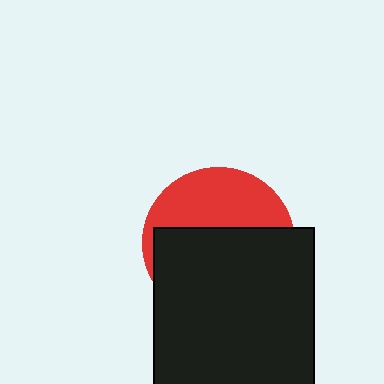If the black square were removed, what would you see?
You would see the complete red circle.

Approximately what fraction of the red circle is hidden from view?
Roughly 60% of the red circle is hidden behind the black square.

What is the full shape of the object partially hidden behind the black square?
The partially hidden object is a red circle.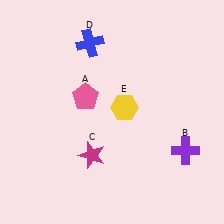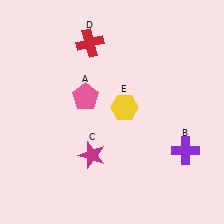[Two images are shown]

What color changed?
The cross (D) changed from blue in Image 1 to red in Image 2.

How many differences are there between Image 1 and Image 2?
There is 1 difference between the two images.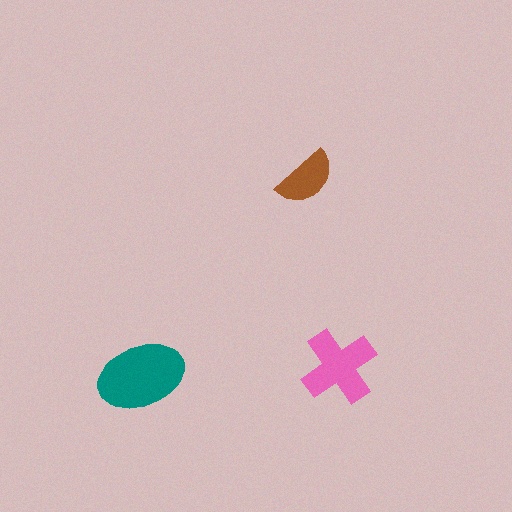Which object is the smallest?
The brown semicircle.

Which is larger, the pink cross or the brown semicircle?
The pink cross.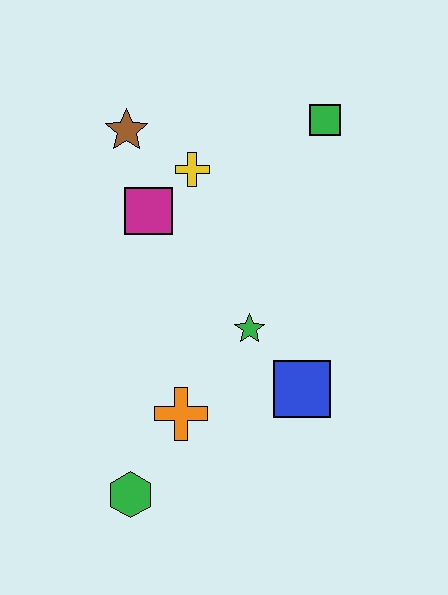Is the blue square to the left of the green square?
Yes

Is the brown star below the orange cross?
No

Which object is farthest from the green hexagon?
The green square is farthest from the green hexagon.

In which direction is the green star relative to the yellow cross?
The green star is below the yellow cross.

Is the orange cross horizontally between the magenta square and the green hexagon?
No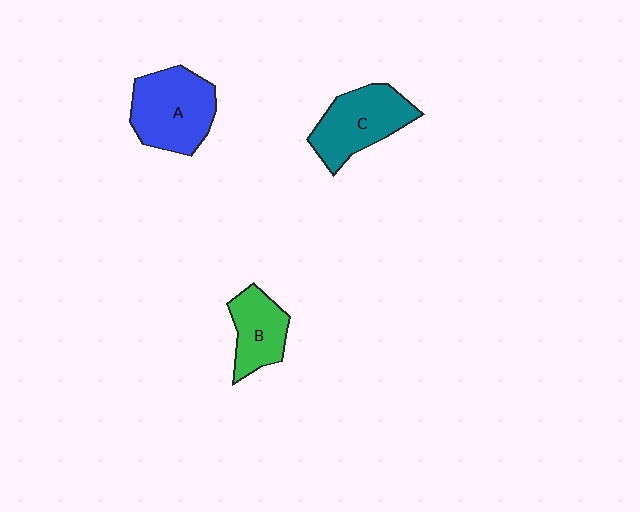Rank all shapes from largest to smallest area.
From largest to smallest: A (blue), C (teal), B (green).